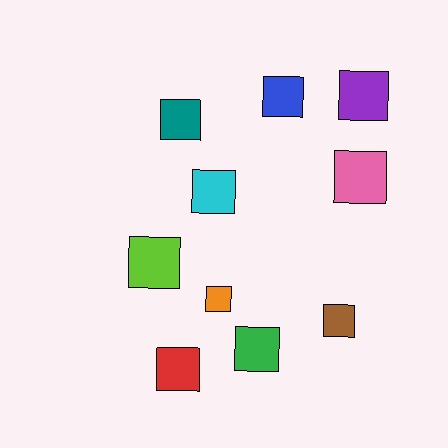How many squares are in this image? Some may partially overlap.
There are 10 squares.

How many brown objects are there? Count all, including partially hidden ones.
There is 1 brown object.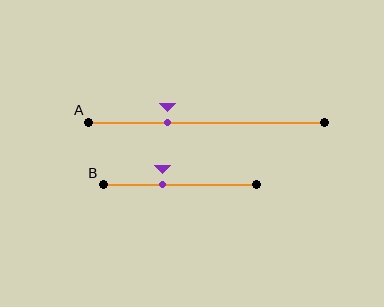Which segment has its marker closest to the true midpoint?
Segment B has its marker closest to the true midpoint.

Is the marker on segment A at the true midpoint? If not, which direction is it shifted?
No, the marker on segment A is shifted to the left by about 16% of the segment length.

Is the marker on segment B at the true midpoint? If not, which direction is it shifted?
No, the marker on segment B is shifted to the left by about 11% of the segment length.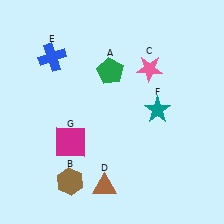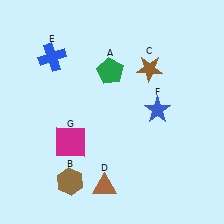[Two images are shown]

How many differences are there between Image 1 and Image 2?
There are 2 differences between the two images.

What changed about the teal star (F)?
In Image 1, F is teal. In Image 2, it changed to blue.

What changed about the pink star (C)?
In Image 1, C is pink. In Image 2, it changed to brown.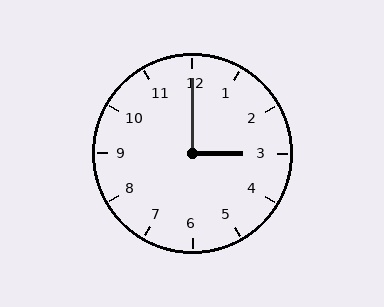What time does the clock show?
3:00.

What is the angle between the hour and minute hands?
Approximately 90 degrees.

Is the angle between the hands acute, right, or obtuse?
It is right.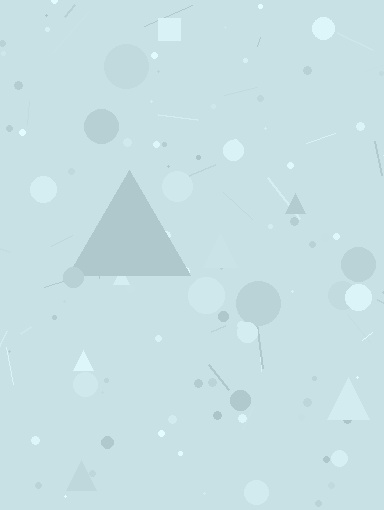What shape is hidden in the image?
A triangle is hidden in the image.